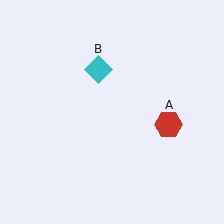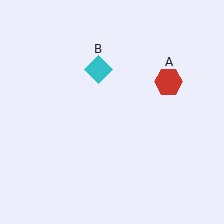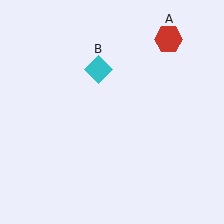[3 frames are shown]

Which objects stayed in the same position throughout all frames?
Cyan diamond (object B) remained stationary.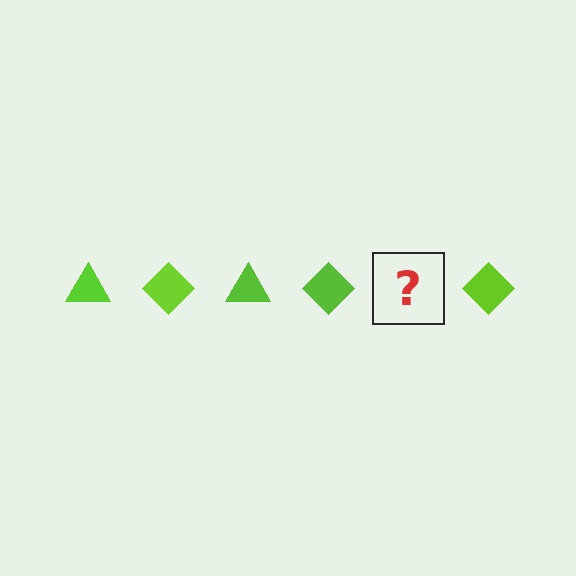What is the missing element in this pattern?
The missing element is a lime triangle.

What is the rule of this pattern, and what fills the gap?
The rule is that the pattern cycles through triangle, diamond shapes in lime. The gap should be filled with a lime triangle.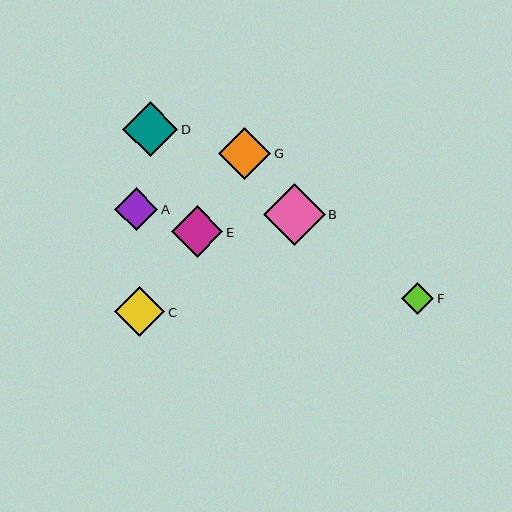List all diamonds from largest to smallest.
From largest to smallest: B, D, G, E, C, A, F.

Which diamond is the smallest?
Diamond F is the smallest with a size of approximately 32 pixels.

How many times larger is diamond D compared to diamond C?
Diamond D is approximately 1.1 times the size of diamond C.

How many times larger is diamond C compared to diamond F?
Diamond C is approximately 1.6 times the size of diamond F.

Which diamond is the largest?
Diamond B is the largest with a size of approximately 62 pixels.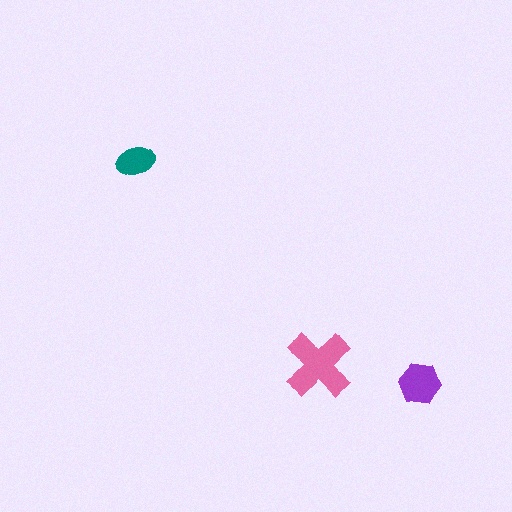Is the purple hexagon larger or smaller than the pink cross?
Smaller.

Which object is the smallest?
The teal ellipse.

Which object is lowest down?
The purple hexagon is bottommost.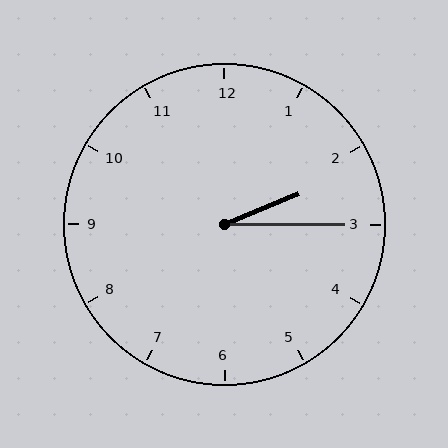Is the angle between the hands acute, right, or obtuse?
It is acute.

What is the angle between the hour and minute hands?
Approximately 22 degrees.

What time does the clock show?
2:15.